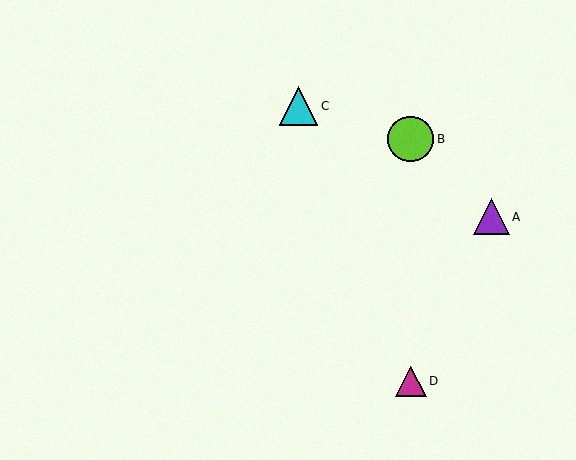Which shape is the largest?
The lime circle (labeled B) is the largest.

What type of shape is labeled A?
Shape A is a purple triangle.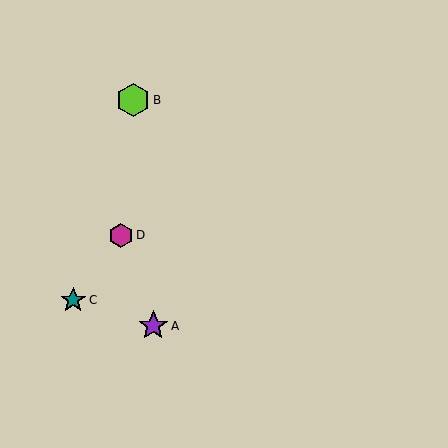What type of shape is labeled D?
Shape D is a magenta hexagon.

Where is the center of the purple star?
The center of the purple star is at (153, 326).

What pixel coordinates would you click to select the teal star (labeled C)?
Click at (73, 300) to select the teal star C.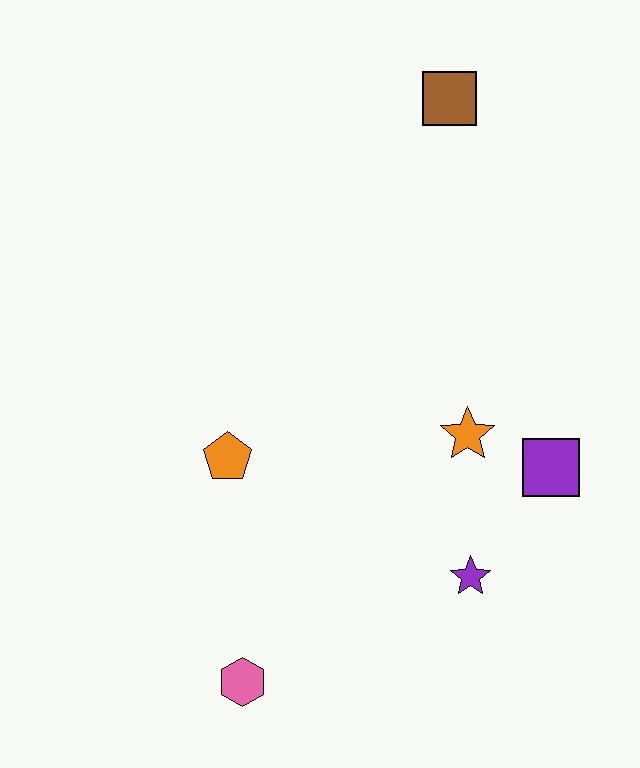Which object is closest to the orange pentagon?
The pink hexagon is closest to the orange pentagon.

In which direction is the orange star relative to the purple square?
The orange star is to the left of the purple square.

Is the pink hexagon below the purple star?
Yes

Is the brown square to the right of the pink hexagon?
Yes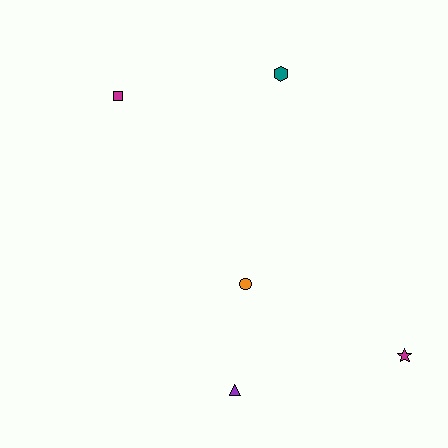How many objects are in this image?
There are 5 objects.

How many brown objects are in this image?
There are no brown objects.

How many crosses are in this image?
There are no crosses.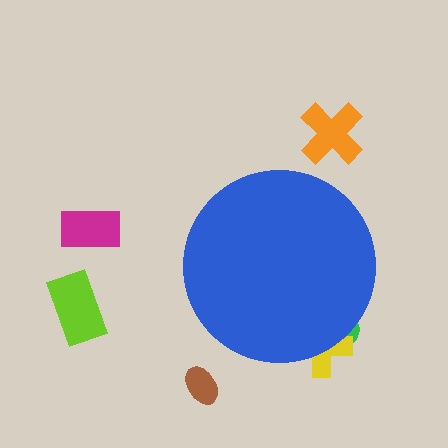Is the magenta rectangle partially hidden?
No, the magenta rectangle is fully visible.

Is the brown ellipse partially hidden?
No, the brown ellipse is fully visible.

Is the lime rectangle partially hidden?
No, the lime rectangle is fully visible.